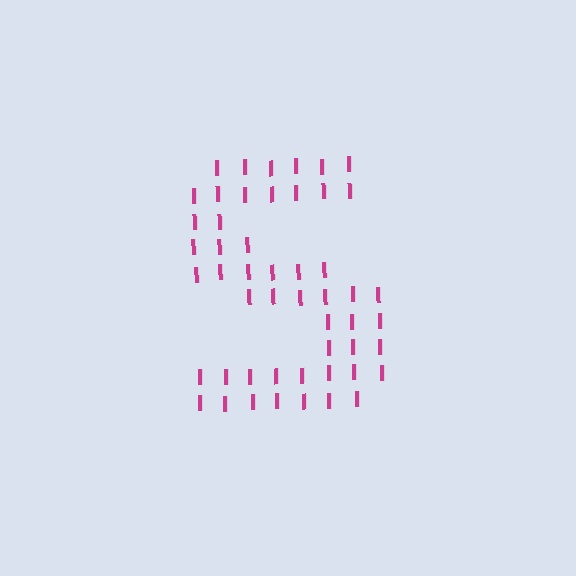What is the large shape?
The large shape is the letter S.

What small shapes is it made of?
It is made of small letter I's.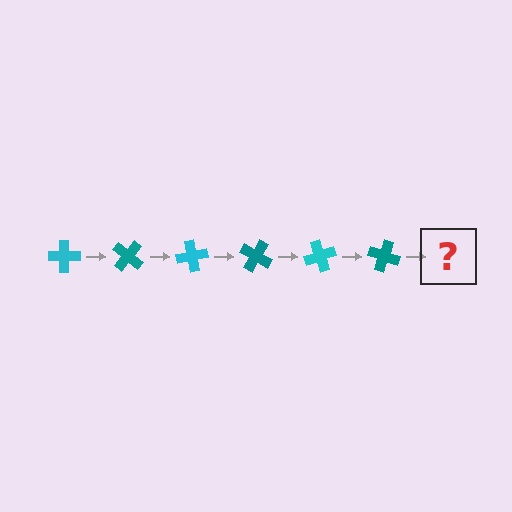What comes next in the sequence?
The next element should be a cyan cross, rotated 240 degrees from the start.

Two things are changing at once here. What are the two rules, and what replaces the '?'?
The two rules are that it rotates 40 degrees each step and the color cycles through cyan and teal. The '?' should be a cyan cross, rotated 240 degrees from the start.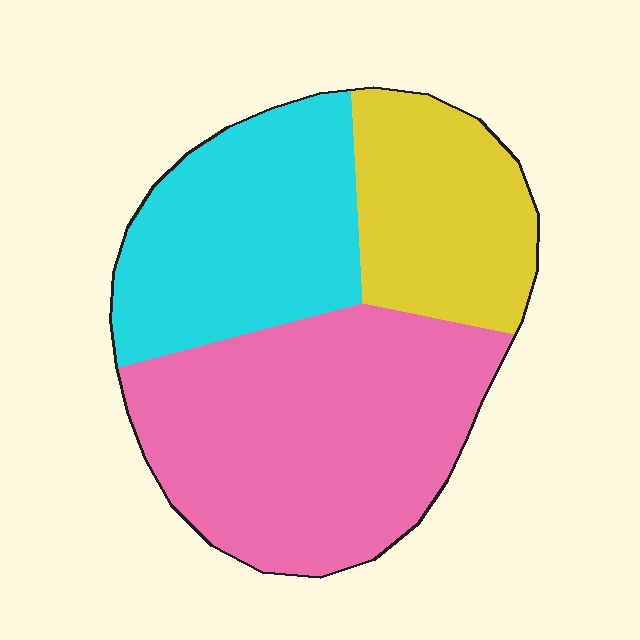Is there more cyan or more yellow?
Cyan.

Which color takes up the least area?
Yellow, at roughly 25%.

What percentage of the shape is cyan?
Cyan takes up between a sixth and a third of the shape.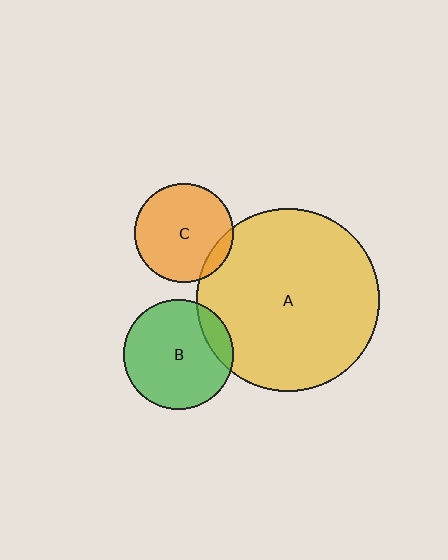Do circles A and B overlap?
Yes.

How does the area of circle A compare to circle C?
Approximately 3.4 times.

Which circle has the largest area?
Circle A (yellow).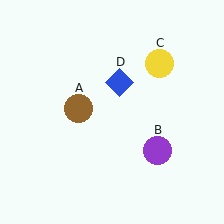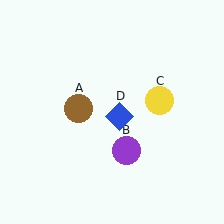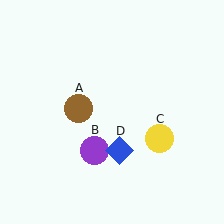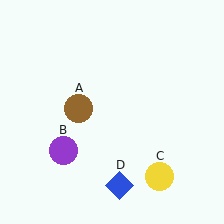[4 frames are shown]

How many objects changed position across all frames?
3 objects changed position: purple circle (object B), yellow circle (object C), blue diamond (object D).